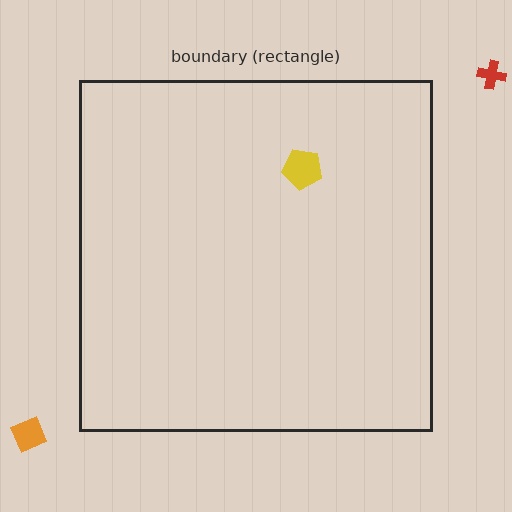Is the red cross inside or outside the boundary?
Outside.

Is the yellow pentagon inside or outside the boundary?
Inside.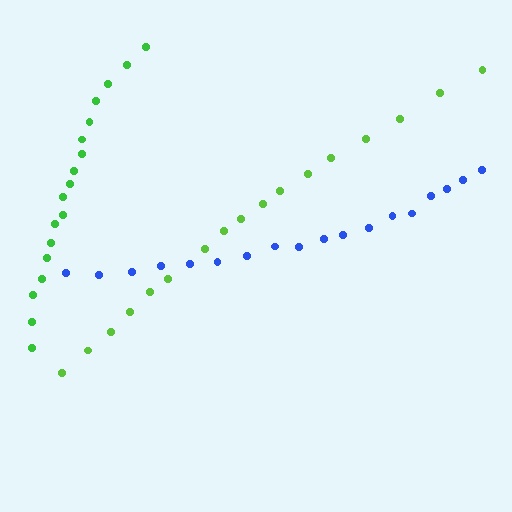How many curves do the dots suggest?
There are 3 distinct paths.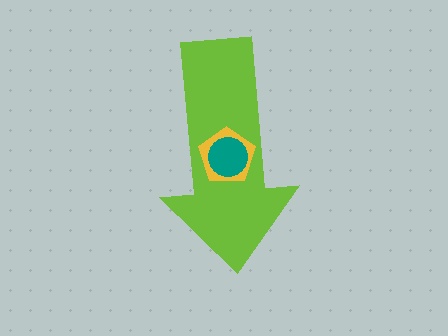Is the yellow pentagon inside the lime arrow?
Yes.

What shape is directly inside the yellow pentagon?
The teal circle.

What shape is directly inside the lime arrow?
The yellow pentagon.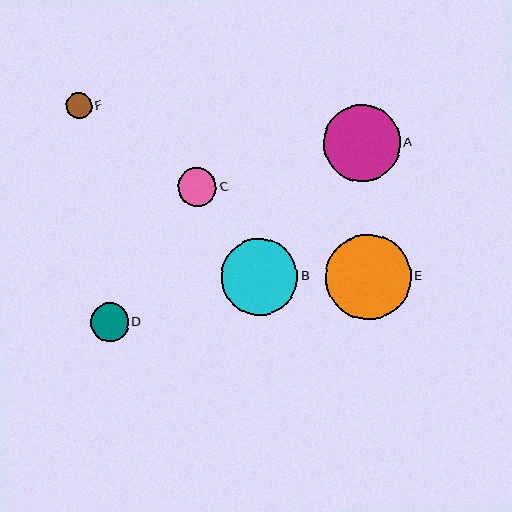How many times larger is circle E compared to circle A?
Circle E is approximately 1.1 times the size of circle A.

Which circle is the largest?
Circle E is the largest with a size of approximately 86 pixels.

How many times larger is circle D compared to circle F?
Circle D is approximately 1.5 times the size of circle F.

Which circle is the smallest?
Circle F is the smallest with a size of approximately 25 pixels.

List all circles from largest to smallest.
From largest to smallest: E, A, B, C, D, F.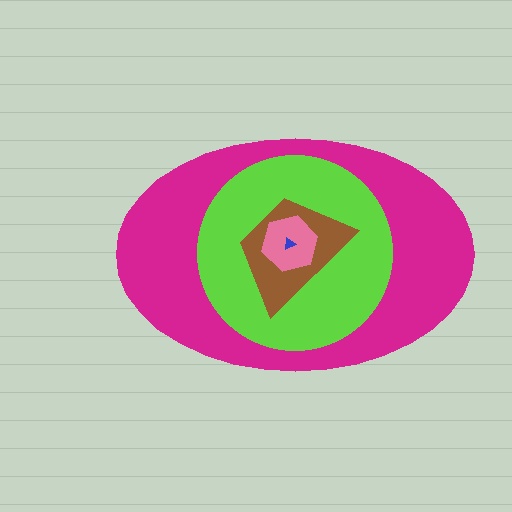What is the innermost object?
The blue triangle.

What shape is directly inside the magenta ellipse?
The lime circle.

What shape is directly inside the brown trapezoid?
The pink hexagon.